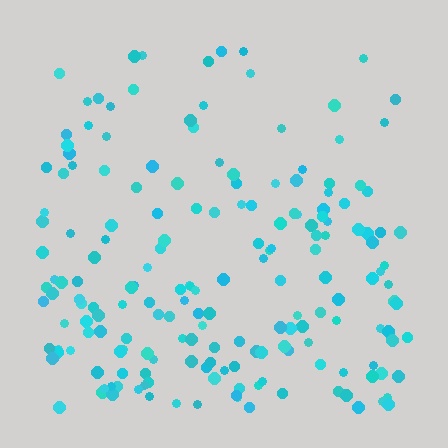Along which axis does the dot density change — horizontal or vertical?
Vertical.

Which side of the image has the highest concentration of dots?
The bottom.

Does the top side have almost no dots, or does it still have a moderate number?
Still a moderate number, just noticeably fewer than the bottom.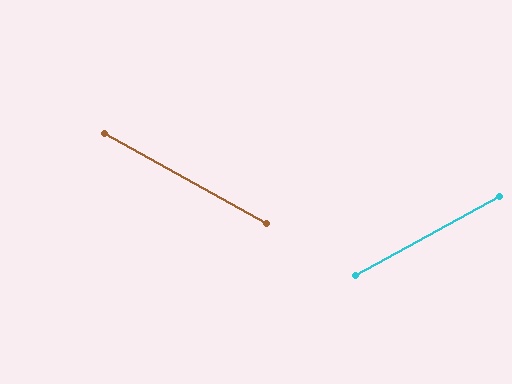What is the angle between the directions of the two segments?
Approximately 58 degrees.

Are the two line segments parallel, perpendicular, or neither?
Neither parallel nor perpendicular — they differ by about 58°.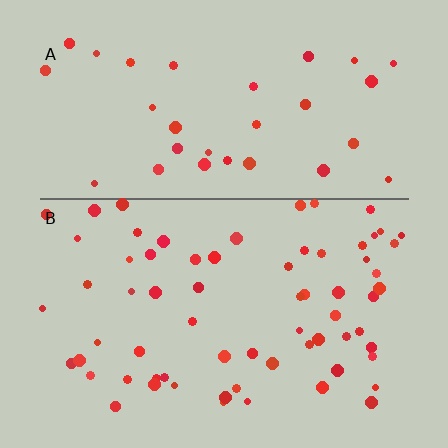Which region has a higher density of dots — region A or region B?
B (the bottom).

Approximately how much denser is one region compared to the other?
Approximately 2.0× — region B over region A.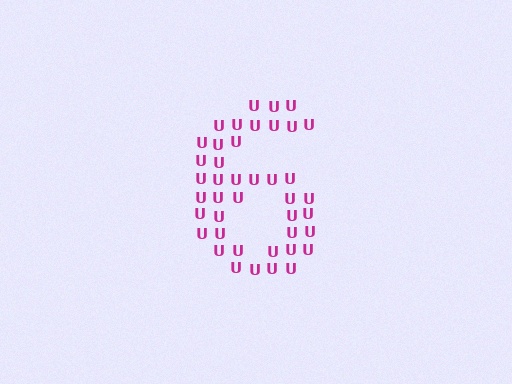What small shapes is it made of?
It is made of small letter U's.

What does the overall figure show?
The overall figure shows the digit 6.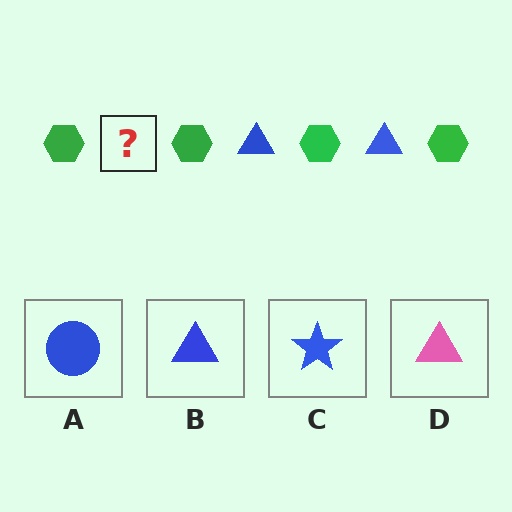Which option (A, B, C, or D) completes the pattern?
B.